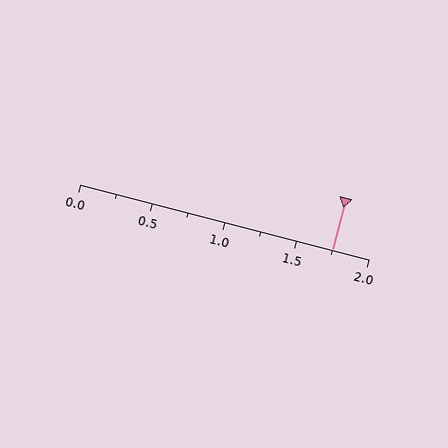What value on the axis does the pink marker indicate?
The marker indicates approximately 1.75.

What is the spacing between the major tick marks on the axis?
The major ticks are spaced 0.5 apart.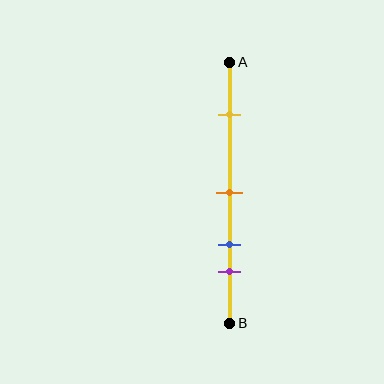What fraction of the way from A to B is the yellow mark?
The yellow mark is approximately 20% (0.2) of the way from A to B.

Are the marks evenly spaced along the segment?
No, the marks are not evenly spaced.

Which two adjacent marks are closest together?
The blue and purple marks are the closest adjacent pair.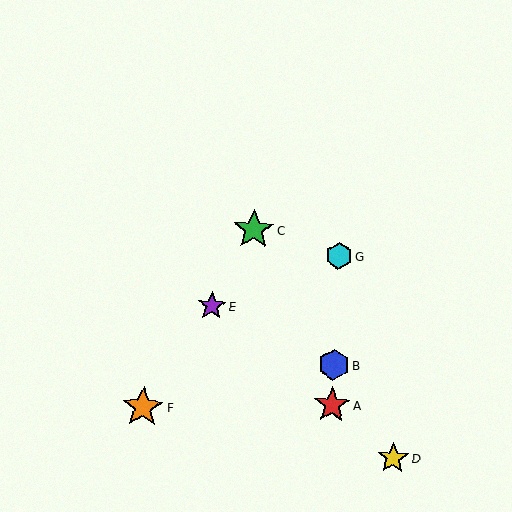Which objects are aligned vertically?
Objects A, B, G are aligned vertically.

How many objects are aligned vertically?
3 objects (A, B, G) are aligned vertically.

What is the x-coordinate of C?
Object C is at x≈254.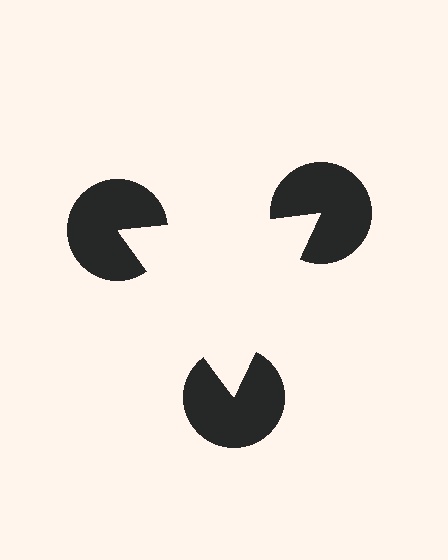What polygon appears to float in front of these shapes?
An illusory triangle — its edges are inferred from the aligned wedge cuts in the pac-man discs, not physically drawn.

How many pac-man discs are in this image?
There are 3 — one at each vertex of the illusory triangle.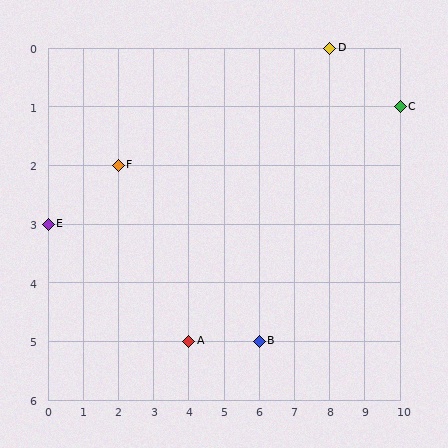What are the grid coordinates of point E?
Point E is at grid coordinates (0, 3).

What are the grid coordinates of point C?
Point C is at grid coordinates (10, 1).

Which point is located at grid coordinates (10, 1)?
Point C is at (10, 1).